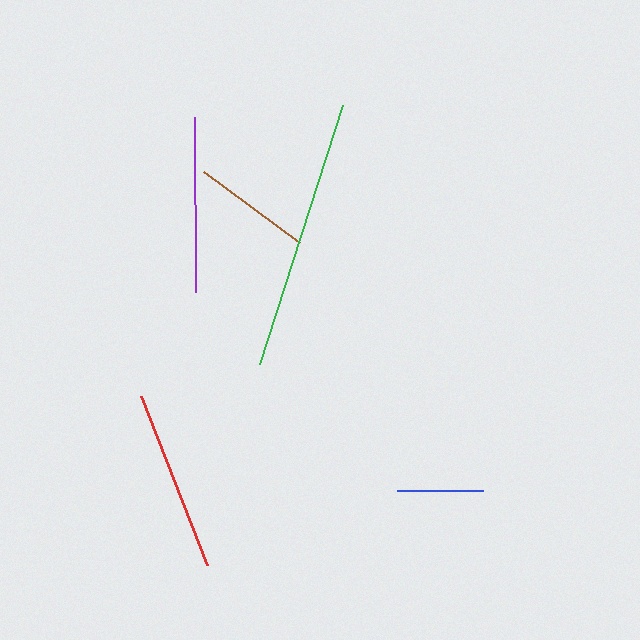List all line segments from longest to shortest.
From longest to shortest: green, red, purple, brown, blue.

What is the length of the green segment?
The green segment is approximately 272 pixels long.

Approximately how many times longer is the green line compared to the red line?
The green line is approximately 1.5 times the length of the red line.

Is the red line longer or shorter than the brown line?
The red line is longer than the brown line.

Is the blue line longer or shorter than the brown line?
The brown line is longer than the blue line.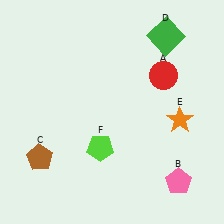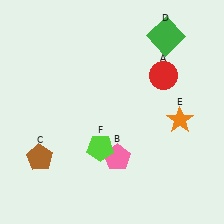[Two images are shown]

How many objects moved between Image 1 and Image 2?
1 object moved between the two images.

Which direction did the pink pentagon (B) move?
The pink pentagon (B) moved left.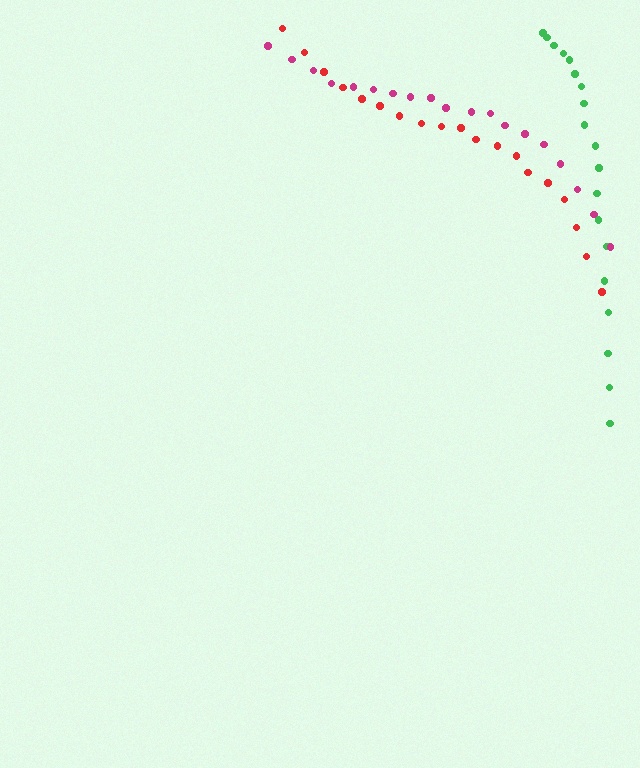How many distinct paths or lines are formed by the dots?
There are 3 distinct paths.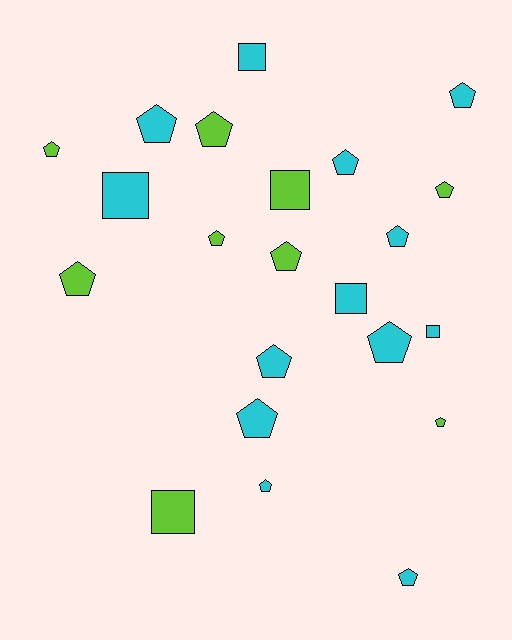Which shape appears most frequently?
Pentagon, with 16 objects.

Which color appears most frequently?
Cyan, with 13 objects.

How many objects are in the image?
There are 22 objects.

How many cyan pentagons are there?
There are 9 cyan pentagons.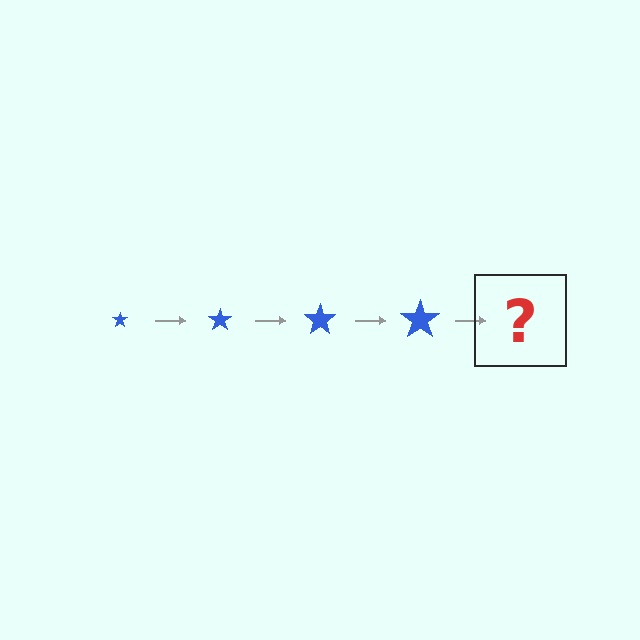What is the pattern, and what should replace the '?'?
The pattern is that the star gets progressively larger each step. The '?' should be a blue star, larger than the previous one.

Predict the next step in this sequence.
The next step is a blue star, larger than the previous one.